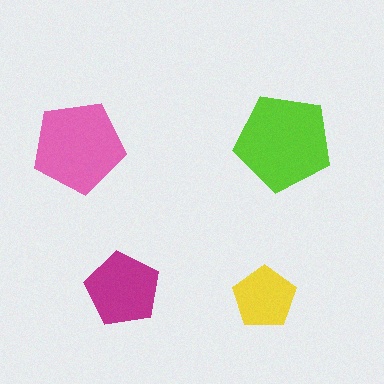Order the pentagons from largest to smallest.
the lime one, the pink one, the magenta one, the yellow one.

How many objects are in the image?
There are 4 objects in the image.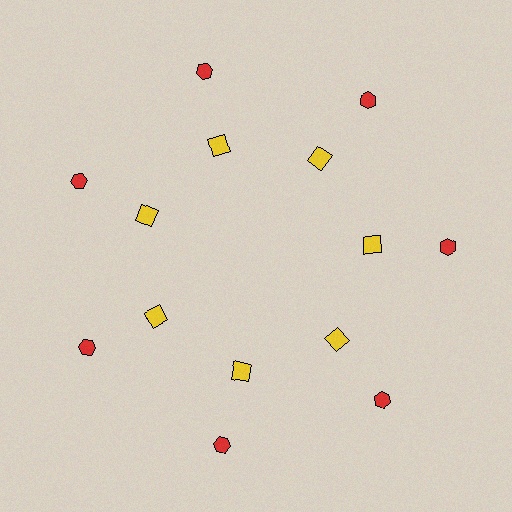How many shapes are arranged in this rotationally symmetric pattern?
There are 14 shapes, arranged in 7 groups of 2.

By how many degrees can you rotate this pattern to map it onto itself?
The pattern maps onto itself every 51 degrees of rotation.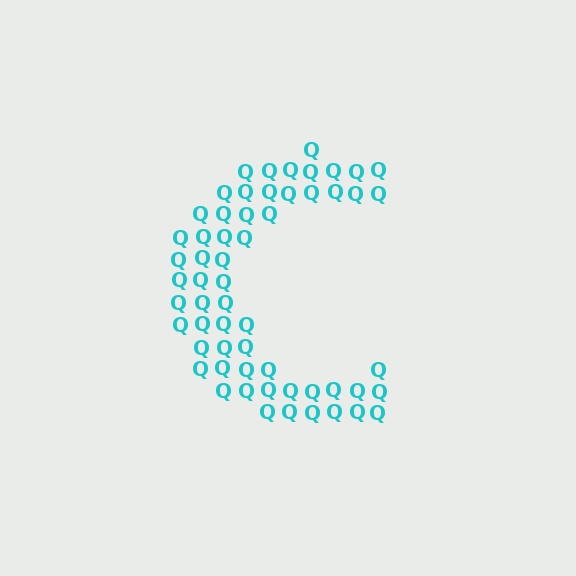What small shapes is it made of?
It is made of small letter Q's.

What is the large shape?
The large shape is the letter C.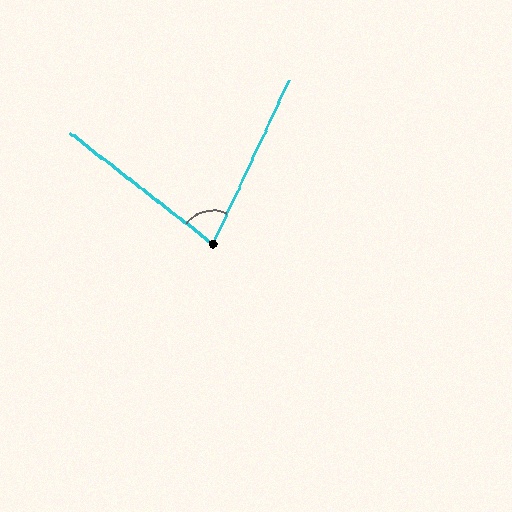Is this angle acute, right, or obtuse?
It is acute.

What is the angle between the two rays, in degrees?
Approximately 77 degrees.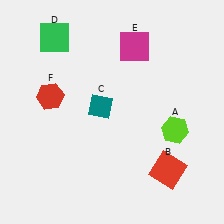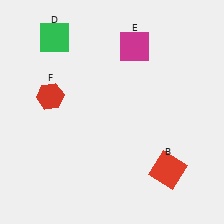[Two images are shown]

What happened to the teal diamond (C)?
The teal diamond (C) was removed in Image 2. It was in the top-left area of Image 1.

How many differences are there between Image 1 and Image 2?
There are 2 differences between the two images.